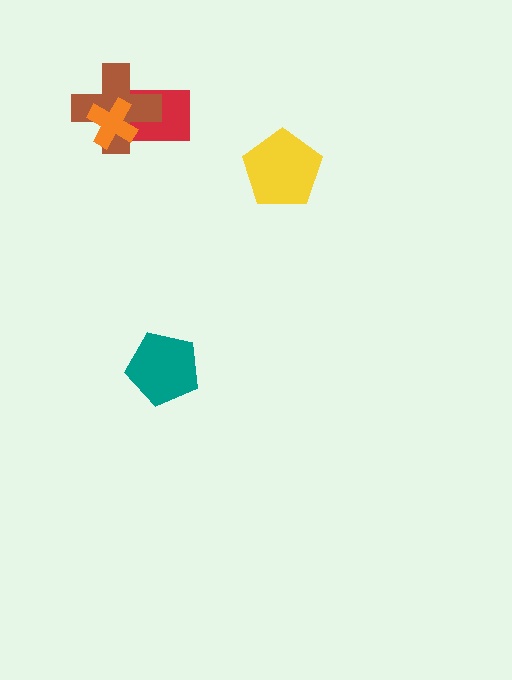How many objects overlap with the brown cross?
2 objects overlap with the brown cross.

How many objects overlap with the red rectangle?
2 objects overlap with the red rectangle.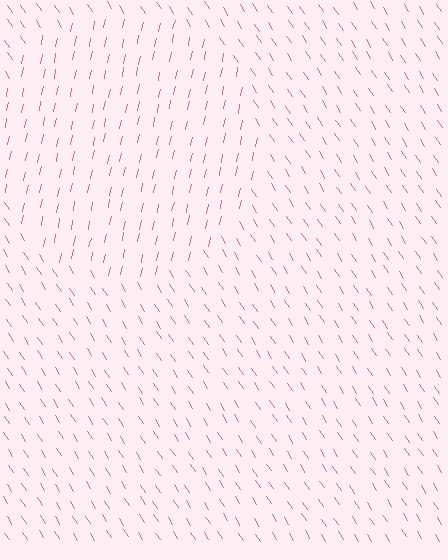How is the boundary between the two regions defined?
The boundary is defined purely by a change in line orientation (approximately 45 degrees difference). All lines are the same color and thickness.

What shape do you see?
I see a circle.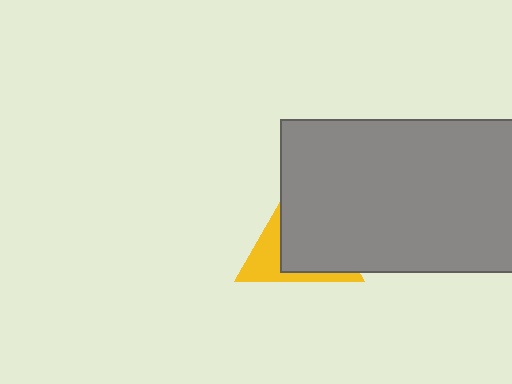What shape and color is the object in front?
The object in front is a gray rectangle.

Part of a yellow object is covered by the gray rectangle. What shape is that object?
It is a triangle.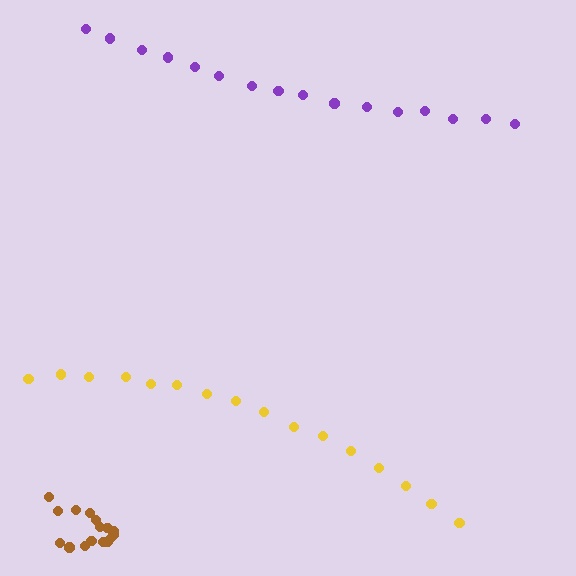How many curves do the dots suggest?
There are 3 distinct paths.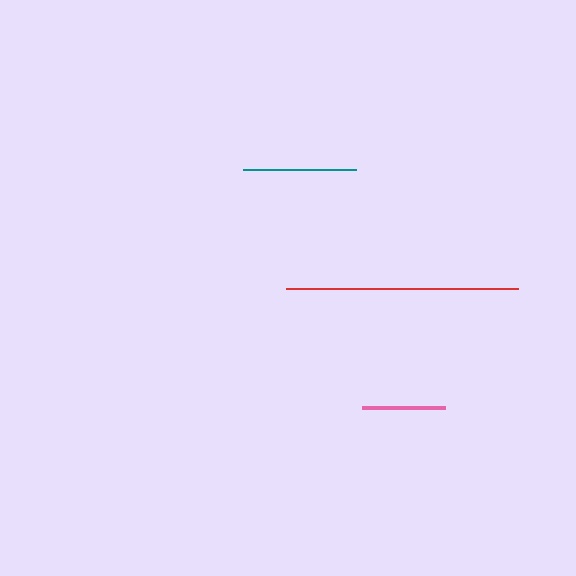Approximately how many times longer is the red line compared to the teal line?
The red line is approximately 2.1 times the length of the teal line.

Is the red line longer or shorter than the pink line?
The red line is longer than the pink line.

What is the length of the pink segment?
The pink segment is approximately 83 pixels long.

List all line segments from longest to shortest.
From longest to shortest: red, teal, pink.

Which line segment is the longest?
The red line is the longest at approximately 232 pixels.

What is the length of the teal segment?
The teal segment is approximately 113 pixels long.